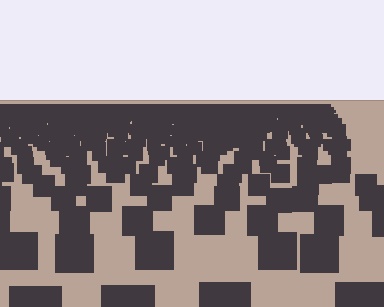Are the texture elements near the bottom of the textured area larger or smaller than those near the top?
Larger. Near the bottom, elements are closer to the viewer and appear at a bigger on-screen size.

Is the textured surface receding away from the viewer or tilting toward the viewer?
The surface is receding away from the viewer. Texture elements get smaller and denser toward the top.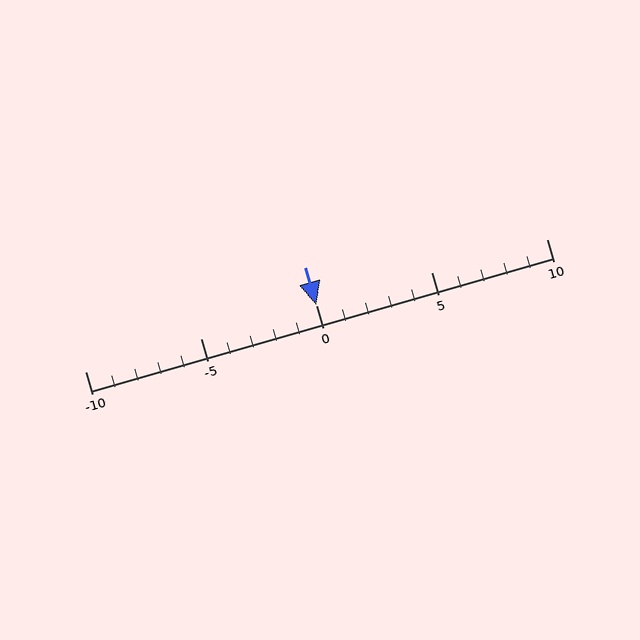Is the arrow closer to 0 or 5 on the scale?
The arrow is closer to 0.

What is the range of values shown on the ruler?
The ruler shows values from -10 to 10.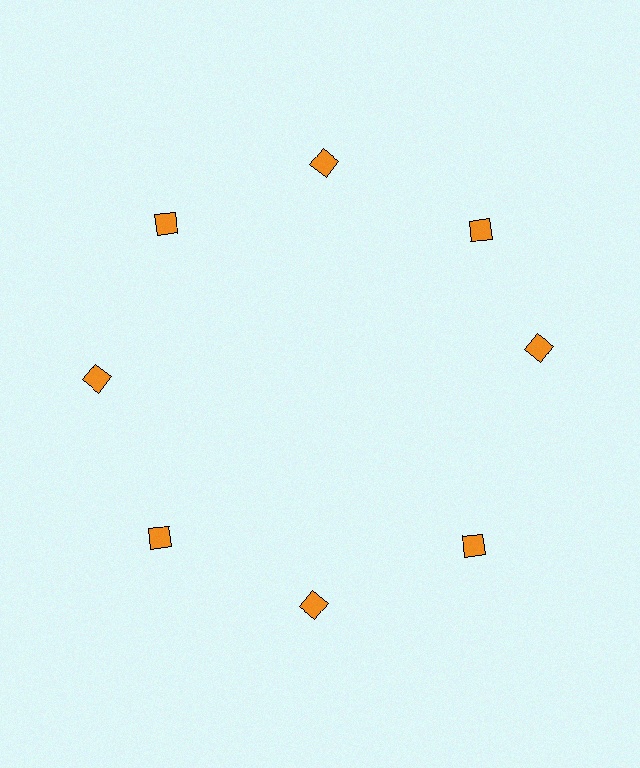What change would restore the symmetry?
The symmetry would be restored by rotating it back into even spacing with its neighbors so that all 8 diamonds sit at equal angles and equal distance from the center.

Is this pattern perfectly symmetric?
No. The 8 orange diamonds are arranged in a ring, but one element near the 3 o'clock position is rotated out of alignment along the ring, breaking the 8-fold rotational symmetry.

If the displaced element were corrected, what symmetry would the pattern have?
It would have 8-fold rotational symmetry — the pattern would map onto itself every 45 degrees.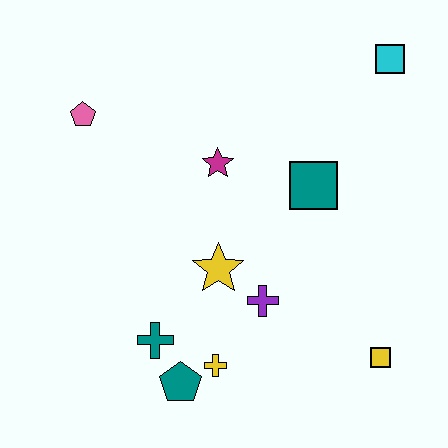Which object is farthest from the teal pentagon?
The cyan square is farthest from the teal pentagon.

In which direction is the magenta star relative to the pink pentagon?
The magenta star is to the right of the pink pentagon.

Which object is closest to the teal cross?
The teal pentagon is closest to the teal cross.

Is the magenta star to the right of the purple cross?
No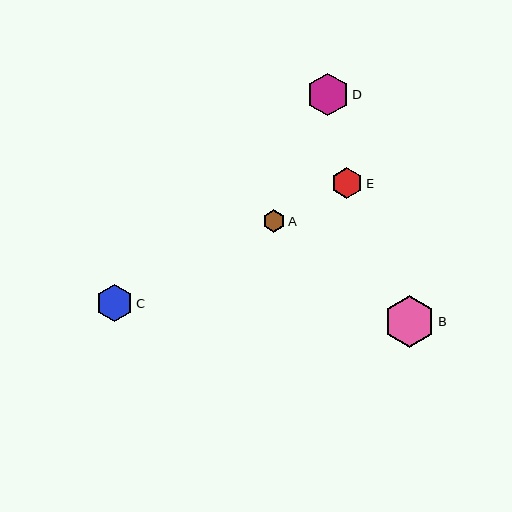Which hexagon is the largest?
Hexagon B is the largest with a size of approximately 52 pixels.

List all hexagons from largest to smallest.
From largest to smallest: B, D, C, E, A.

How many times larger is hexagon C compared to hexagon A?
Hexagon C is approximately 1.7 times the size of hexagon A.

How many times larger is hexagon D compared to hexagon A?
Hexagon D is approximately 1.9 times the size of hexagon A.